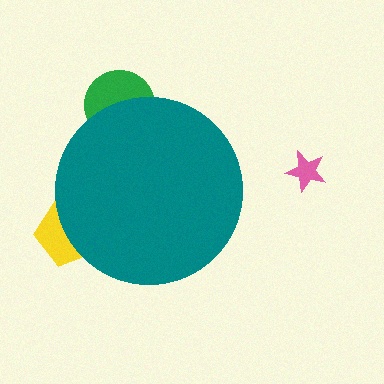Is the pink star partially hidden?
No, the pink star is fully visible.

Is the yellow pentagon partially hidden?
Yes, the yellow pentagon is partially hidden behind the teal circle.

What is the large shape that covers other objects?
A teal circle.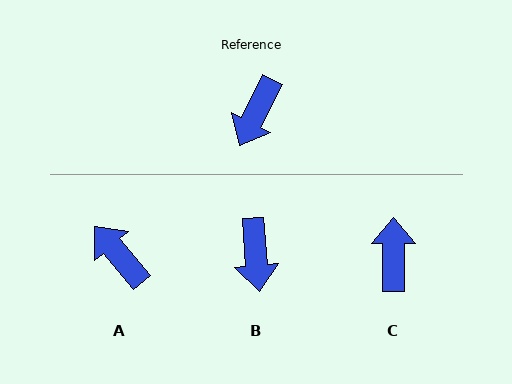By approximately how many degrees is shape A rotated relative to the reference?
Approximately 113 degrees clockwise.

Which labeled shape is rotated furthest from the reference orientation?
C, about 153 degrees away.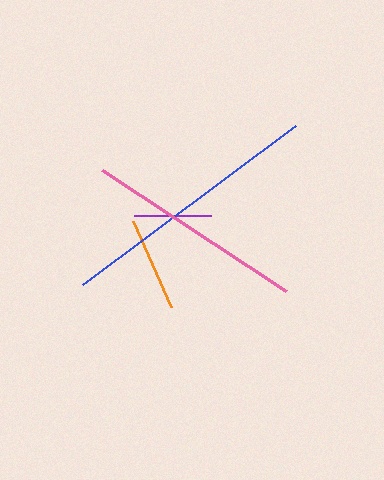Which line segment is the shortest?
The purple line is the shortest at approximately 77 pixels.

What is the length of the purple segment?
The purple segment is approximately 77 pixels long.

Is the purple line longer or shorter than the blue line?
The blue line is longer than the purple line.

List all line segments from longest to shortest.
From longest to shortest: blue, pink, orange, purple.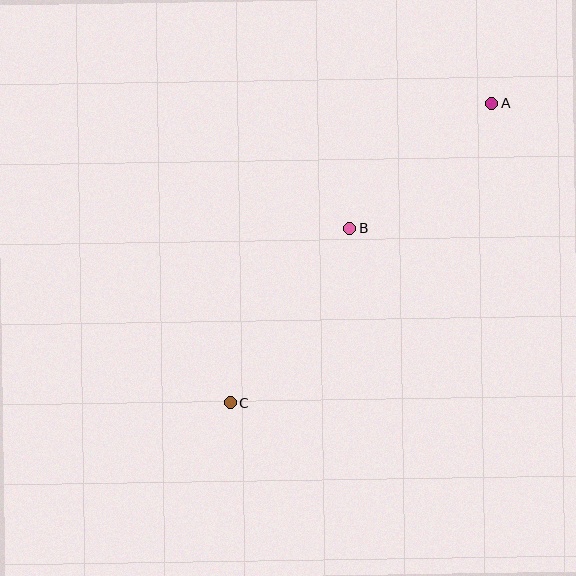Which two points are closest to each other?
Points A and B are closest to each other.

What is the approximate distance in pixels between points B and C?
The distance between B and C is approximately 212 pixels.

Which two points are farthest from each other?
Points A and C are farthest from each other.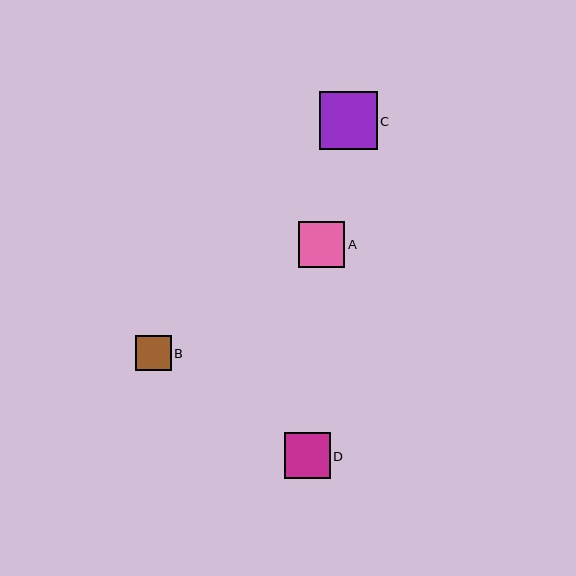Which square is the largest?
Square C is the largest with a size of approximately 58 pixels.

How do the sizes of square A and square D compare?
Square A and square D are approximately the same size.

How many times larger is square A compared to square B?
Square A is approximately 1.3 times the size of square B.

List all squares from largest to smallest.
From largest to smallest: C, A, D, B.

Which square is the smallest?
Square B is the smallest with a size of approximately 36 pixels.